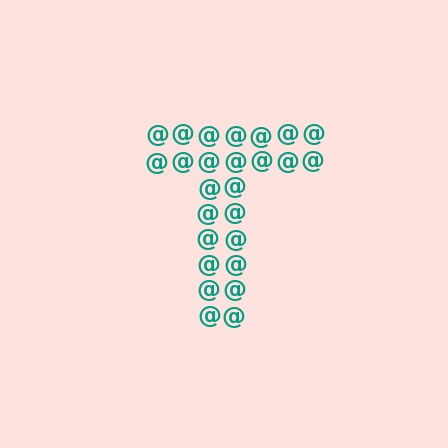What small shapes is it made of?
It is made of small at signs.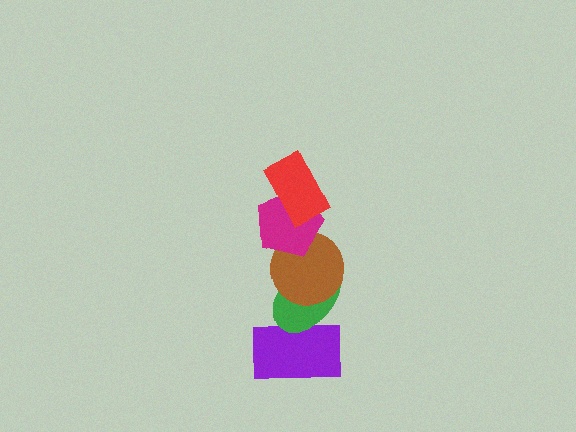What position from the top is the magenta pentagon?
The magenta pentagon is 2nd from the top.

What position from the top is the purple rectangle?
The purple rectangle is 5th from the top.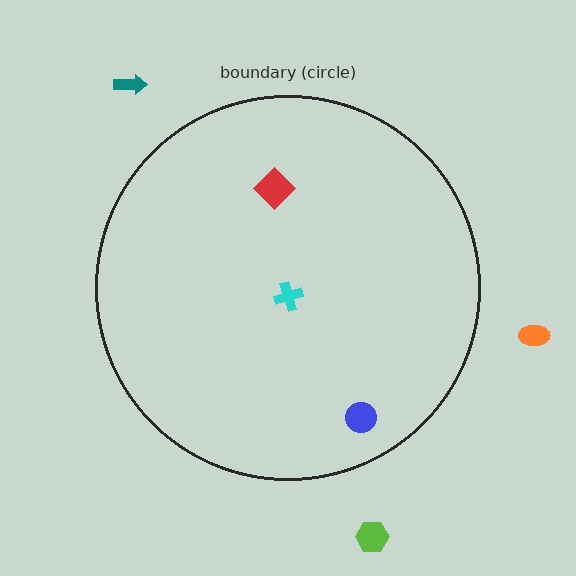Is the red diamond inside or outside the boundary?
Inside.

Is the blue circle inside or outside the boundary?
Inside.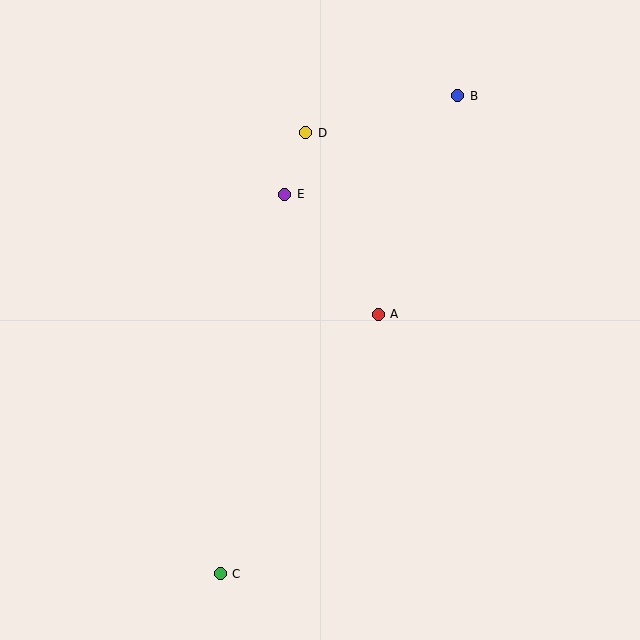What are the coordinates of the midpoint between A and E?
The midpoint between A and E is at (331, 254).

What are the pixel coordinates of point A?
Point A is at (378, 314).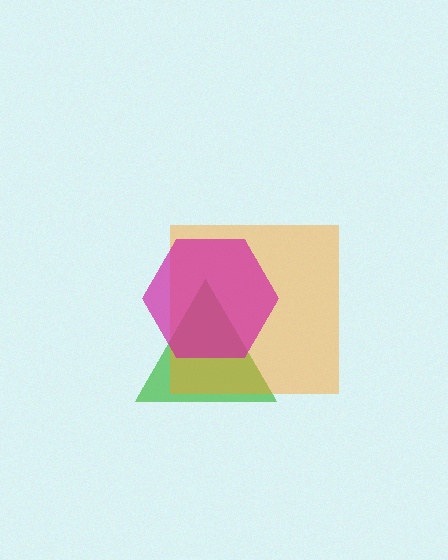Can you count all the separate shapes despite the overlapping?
Yes, there are 3 separate shapes.